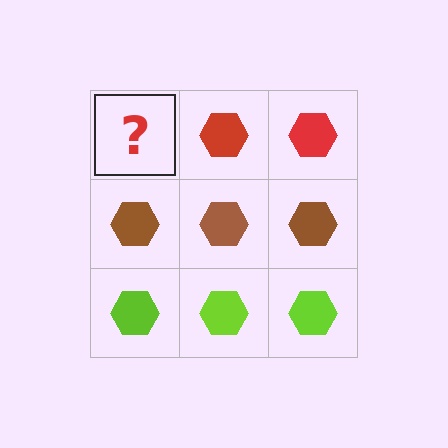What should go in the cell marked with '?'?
The missing cell should contain a red hexagon.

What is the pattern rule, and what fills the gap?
The rule is that each row has a consistent color. The gap should be filled with a red hexagon.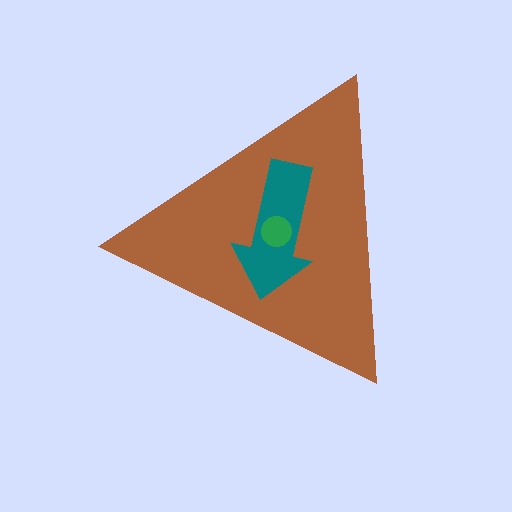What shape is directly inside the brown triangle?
The teal arrow.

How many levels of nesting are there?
3.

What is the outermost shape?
The brown triangle.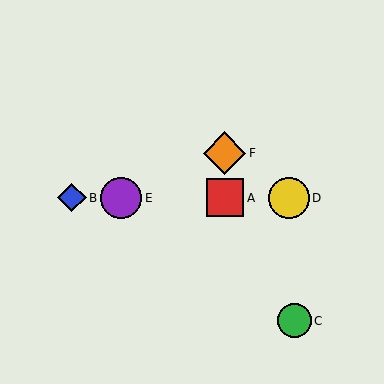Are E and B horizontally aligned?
Yes, both are at y≈198.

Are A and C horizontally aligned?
No, A is at y≈198 and C is at y≈321.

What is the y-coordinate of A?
Object A is at y≈198.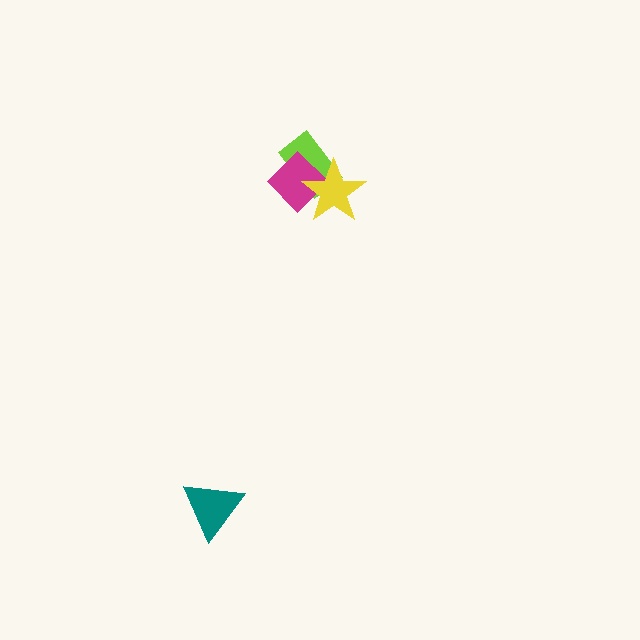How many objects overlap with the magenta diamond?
2 objects overlap with the magenta diamond.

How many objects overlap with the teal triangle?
0 objects overlap with the teal triangle.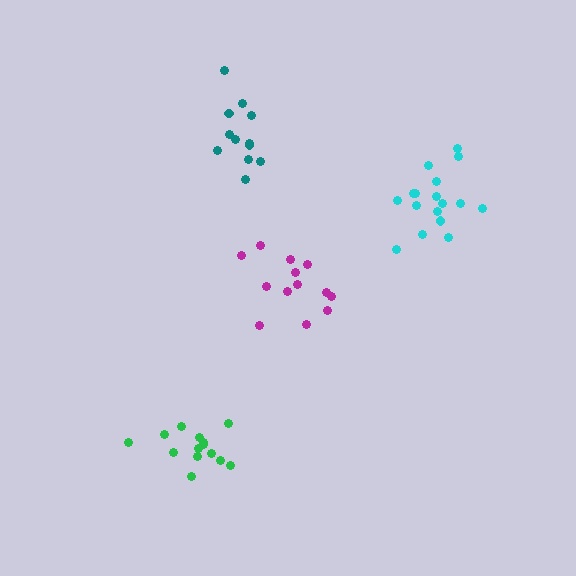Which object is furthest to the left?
The green cluster is leftmost.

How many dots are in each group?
Group 1: 17 dots, Group 2: 12 dots, Group 3: 13 dots, Group 4: 14 dots (56 total).